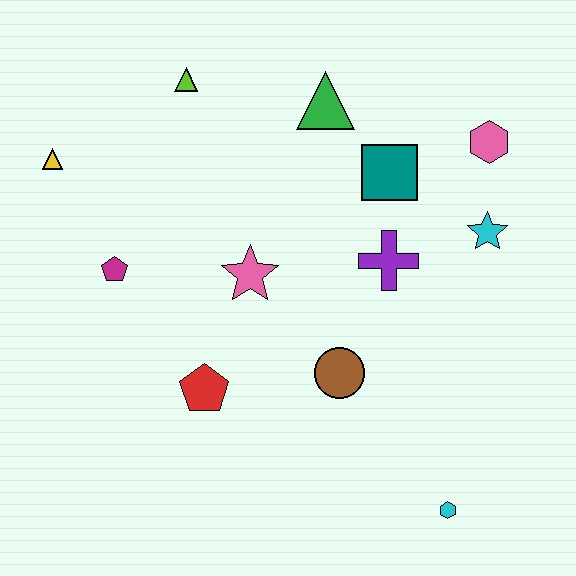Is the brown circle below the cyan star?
Yes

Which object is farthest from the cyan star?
The yellow triangle is farthest from the cyan star.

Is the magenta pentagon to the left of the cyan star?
Yes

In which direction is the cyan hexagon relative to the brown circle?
The cyan hexagon is below the brown circle.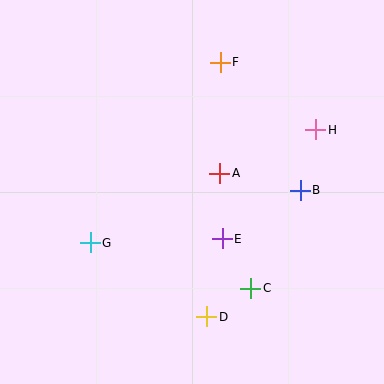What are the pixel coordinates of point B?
Point B is at (300, 190).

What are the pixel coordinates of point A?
Point A is at (220, 173).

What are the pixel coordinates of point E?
Point E is at (222, 239).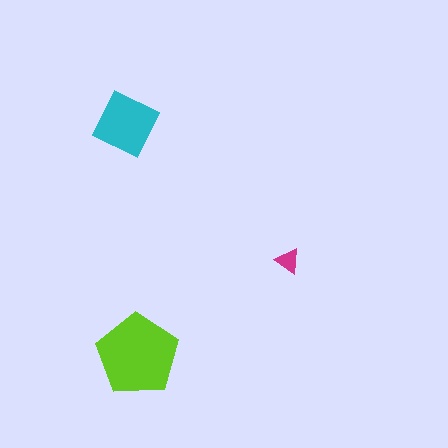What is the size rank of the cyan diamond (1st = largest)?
2nd.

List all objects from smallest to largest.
The magenta triangle, the cyan diamond, the lime pentagon.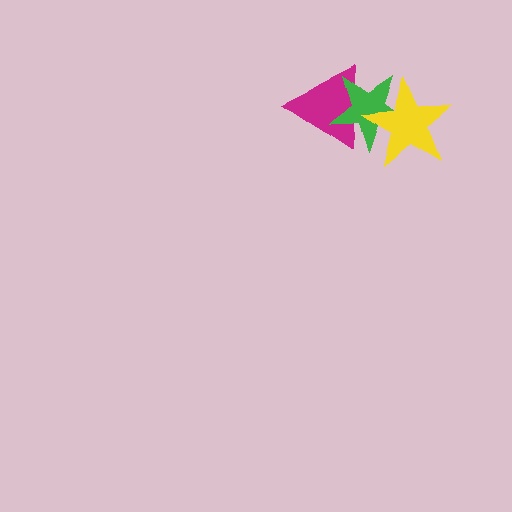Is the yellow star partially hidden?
No, no other shape covers it.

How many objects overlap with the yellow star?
2 objects overlap with the yellow star.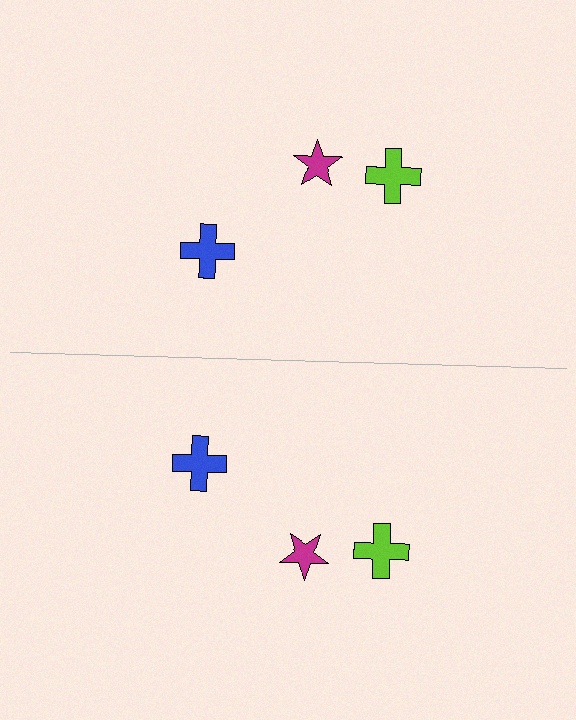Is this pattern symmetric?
Yes, this pattern has bilateral (reflection) symmetry.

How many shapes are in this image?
There are 6 shapes in this image.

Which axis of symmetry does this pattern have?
The pattern has a horizontal axis of symmetry running through the center of the image.